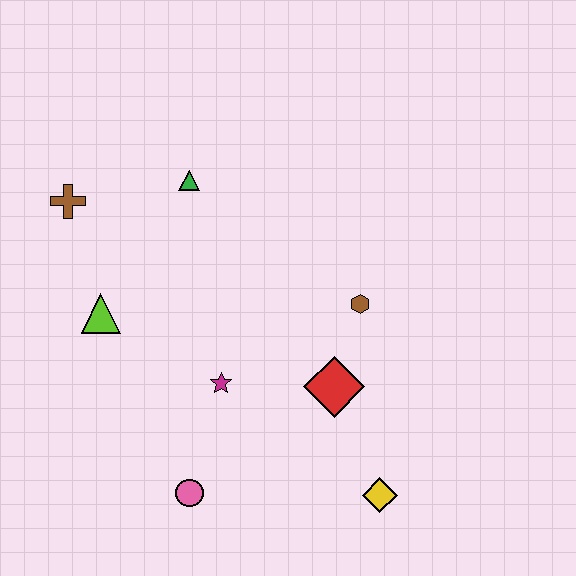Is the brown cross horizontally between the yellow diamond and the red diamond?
No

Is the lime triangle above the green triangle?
No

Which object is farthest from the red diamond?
The brown cross is farthest from the red diamond.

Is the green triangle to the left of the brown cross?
No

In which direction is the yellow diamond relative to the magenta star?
The yellow diamond is to the right of the magenta star.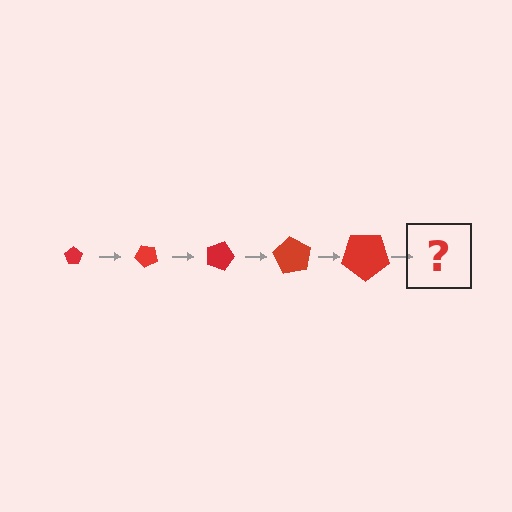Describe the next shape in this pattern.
It should be a pentagon, larger than the previous one and rotated 225 degrees from the start.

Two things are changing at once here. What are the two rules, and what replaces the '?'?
The two rules are that the pentagon grows larger each step and it rotates 45 degrees each step. The '?' should be a pentagon, larger than the previous one and rotated 225 degrees from the start.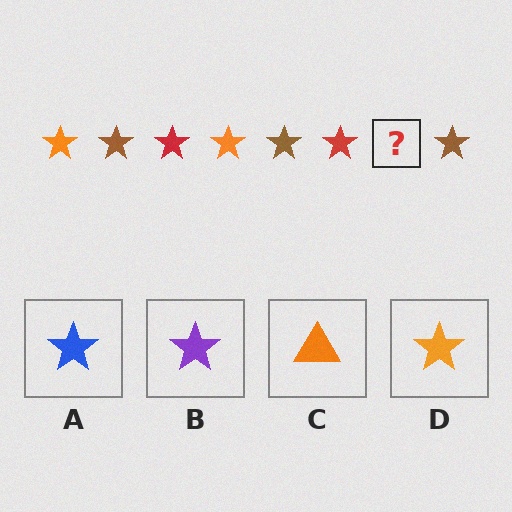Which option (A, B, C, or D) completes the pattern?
D.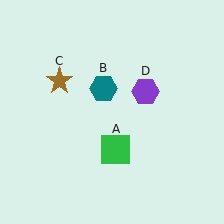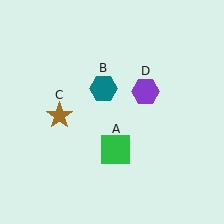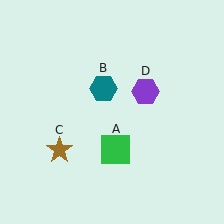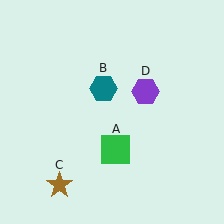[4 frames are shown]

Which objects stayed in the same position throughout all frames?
Green square (object A) and teal hexagon (object B) and purple hexagon (object D) remained stationary.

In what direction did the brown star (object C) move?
The brown star (object C) moved down.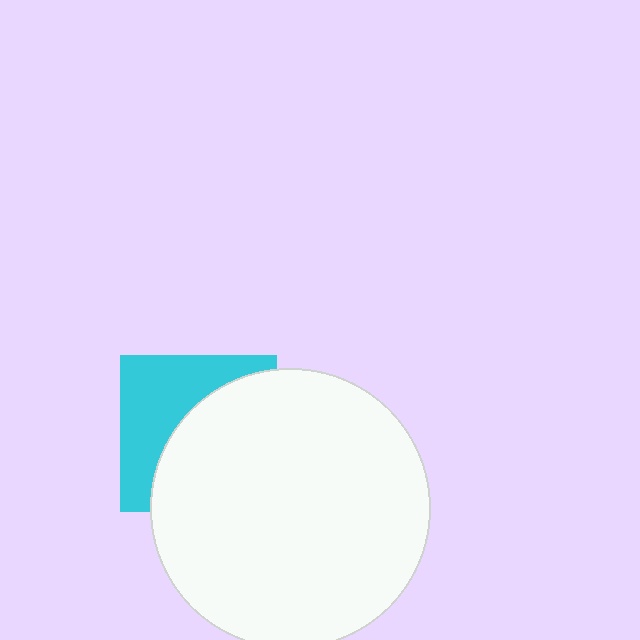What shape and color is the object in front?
The object in front is a white circle.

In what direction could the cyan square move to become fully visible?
The cyan square could move left. That would shift it out from behind the white circle entirely.